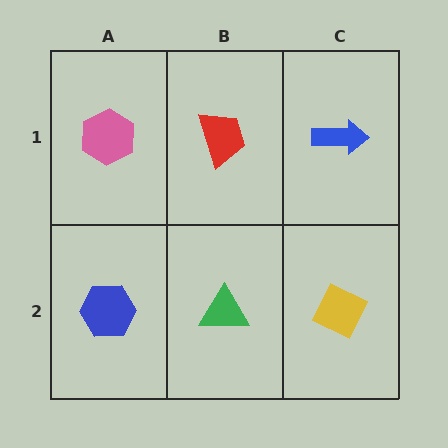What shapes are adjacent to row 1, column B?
A green triangle (row 2, column B), a pink hexagon (row 1, column A), a blue arrow (row 1, column C).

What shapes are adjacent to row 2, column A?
A pink hexagon (row 1, column A), a green triangle (row 2, column B).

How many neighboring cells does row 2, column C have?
2.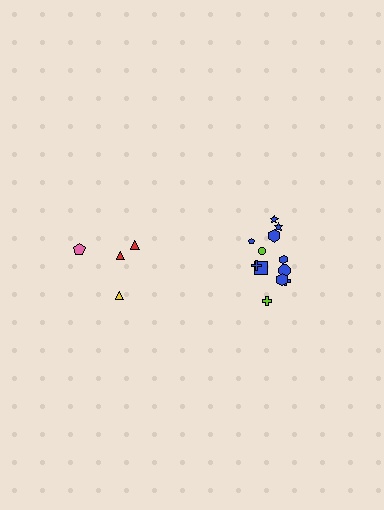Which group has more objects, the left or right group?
The right group.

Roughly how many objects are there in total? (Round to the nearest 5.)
Roughly 15 objects in total.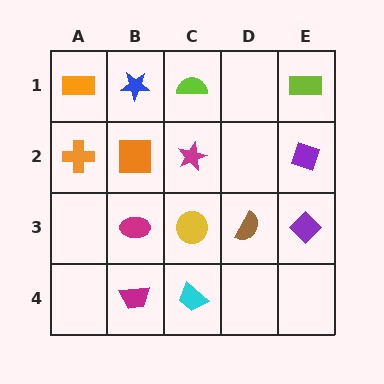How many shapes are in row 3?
4 shapes.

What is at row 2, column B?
An orange square.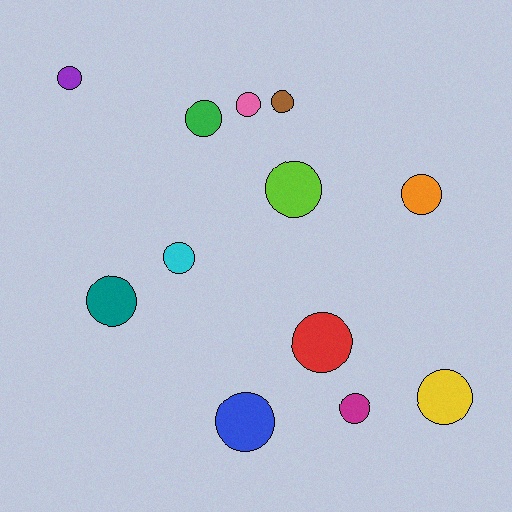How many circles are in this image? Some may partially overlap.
There are 12 circles.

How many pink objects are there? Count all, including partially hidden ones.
There is 1 pink object.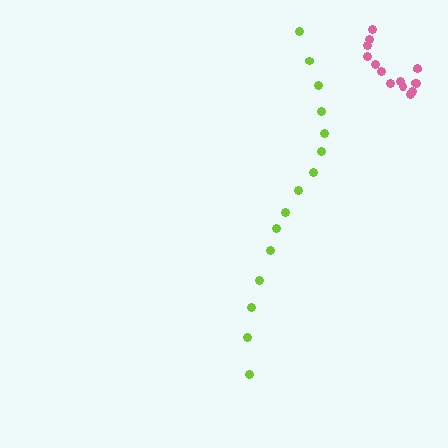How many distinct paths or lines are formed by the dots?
There are 2 distinct paths.